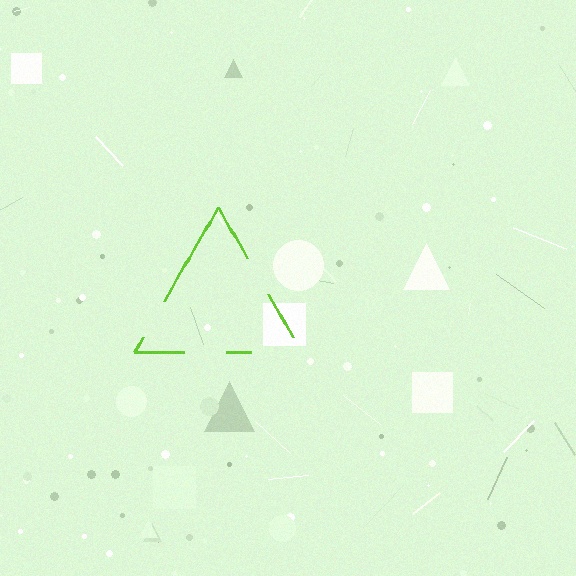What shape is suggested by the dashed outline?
The dashed outline suggests a triangle.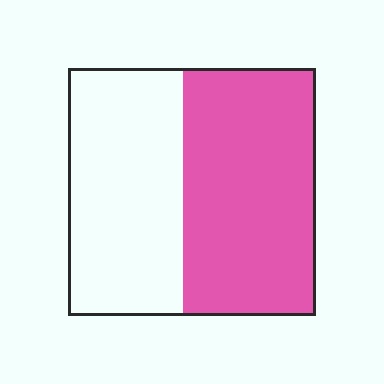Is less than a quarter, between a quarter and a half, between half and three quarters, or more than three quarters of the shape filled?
Between half and three quarters.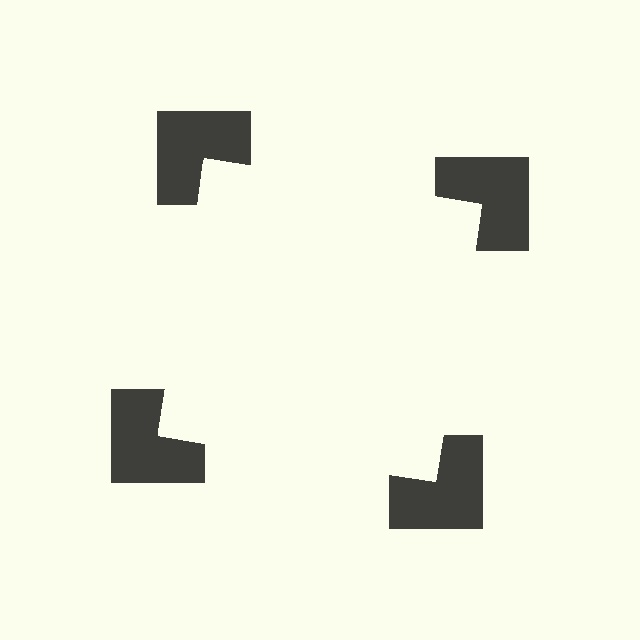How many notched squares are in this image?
There are 4 — one at each vertex of the illusory square.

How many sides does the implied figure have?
4 sides.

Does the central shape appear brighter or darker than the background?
It typically appears slightly brighter than the background, even though no actual brightness change is drawn.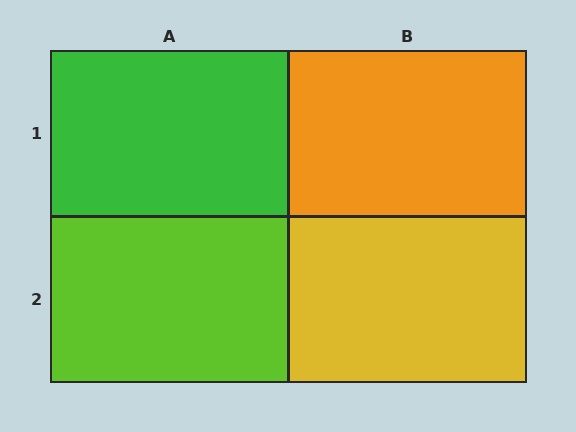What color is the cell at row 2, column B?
Yellow.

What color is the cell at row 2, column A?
Lime.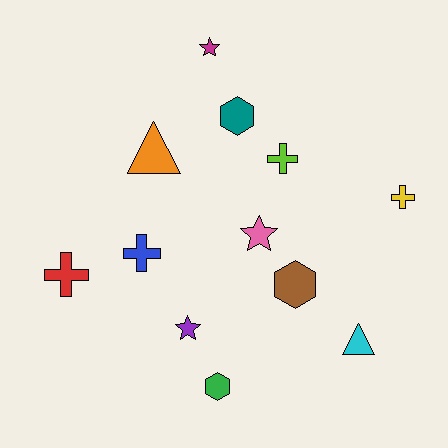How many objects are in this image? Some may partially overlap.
There are 12 objects.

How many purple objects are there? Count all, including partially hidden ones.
There is 1 purple object.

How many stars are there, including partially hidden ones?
There are 3 stars.